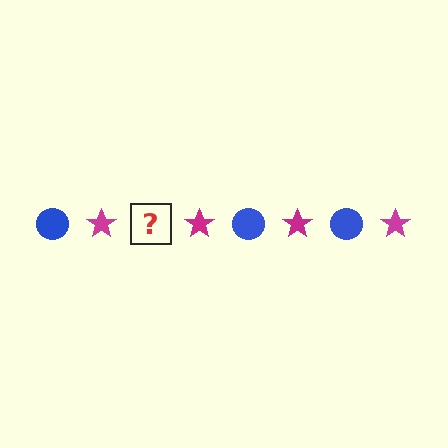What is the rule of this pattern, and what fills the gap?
The rule is that the pattern alternates between blue circle and magenta star. The gap should be filled with a blue circle.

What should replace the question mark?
The question mark should be replaced with a blue circle.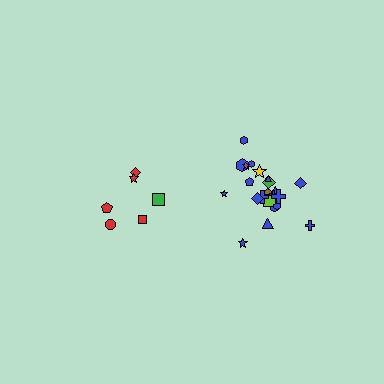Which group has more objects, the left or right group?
The right group.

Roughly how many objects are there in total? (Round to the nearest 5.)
Roughly 30 objects in total.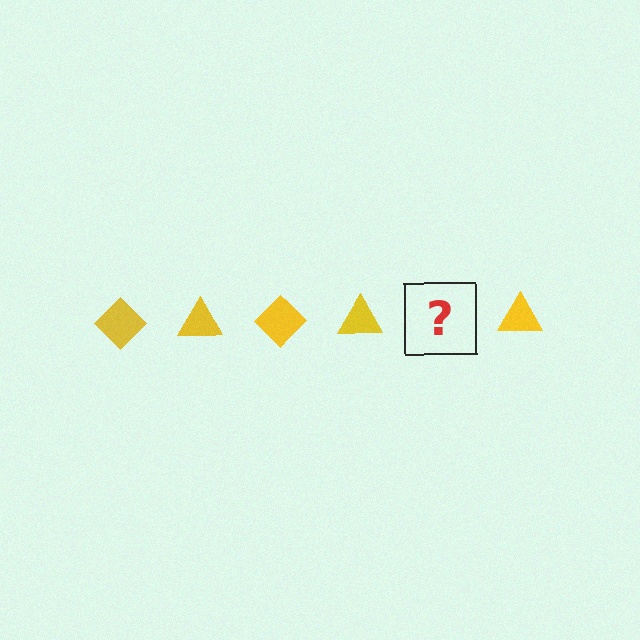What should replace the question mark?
The question mark should be replaced with a yellow diamond.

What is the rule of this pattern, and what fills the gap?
The rule is that the pattern cycles through diamond, triangle shapes in yellow. The gap should be filled with a yellow diamond.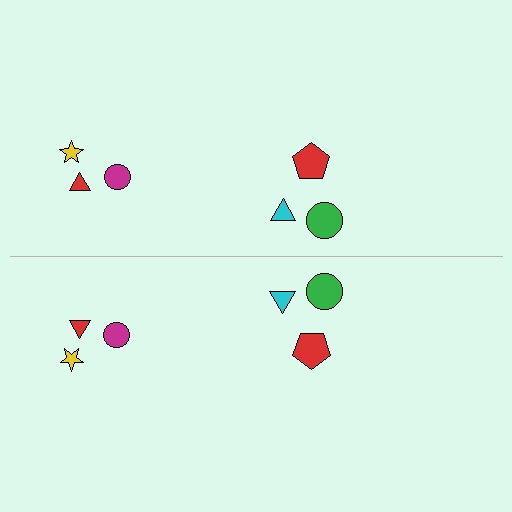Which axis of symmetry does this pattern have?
The pattern has a horizontal axis of symmetry running through the center of the image.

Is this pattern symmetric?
Yes, this pattern has bilateral (reflection) symmetry.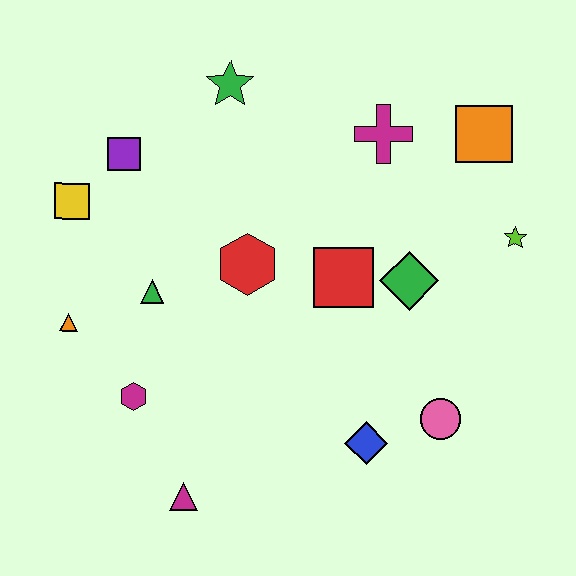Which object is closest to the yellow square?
The purple square is closest to the yellow square.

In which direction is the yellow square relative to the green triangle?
The yellow square is above the green triangle.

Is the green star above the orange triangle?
Yes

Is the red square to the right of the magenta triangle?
Yes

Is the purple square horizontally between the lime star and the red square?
No